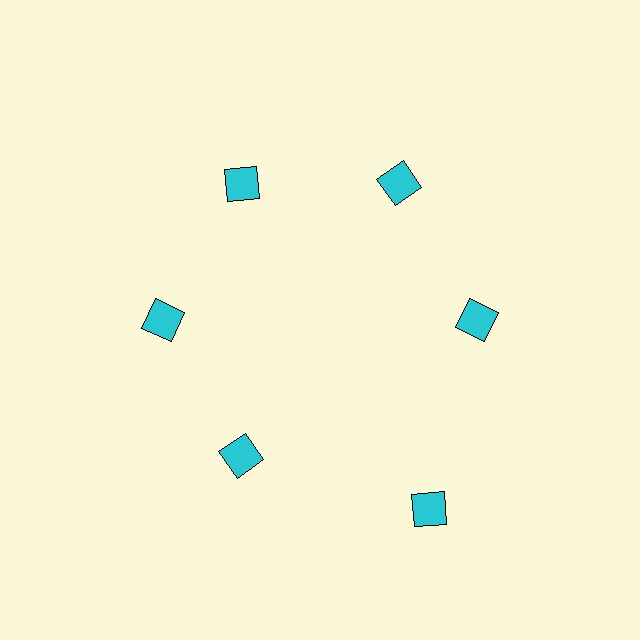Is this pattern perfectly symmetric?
No. The 6 cyan diamonds are arranged in a ring, but one element near the 5 o'clock position is pushed outward from the center, breaking the 6-fold rotational symmetry.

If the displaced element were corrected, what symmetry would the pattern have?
It would have 6-fold rotational symmetry — the pattern would map onto itself every 60 degrees.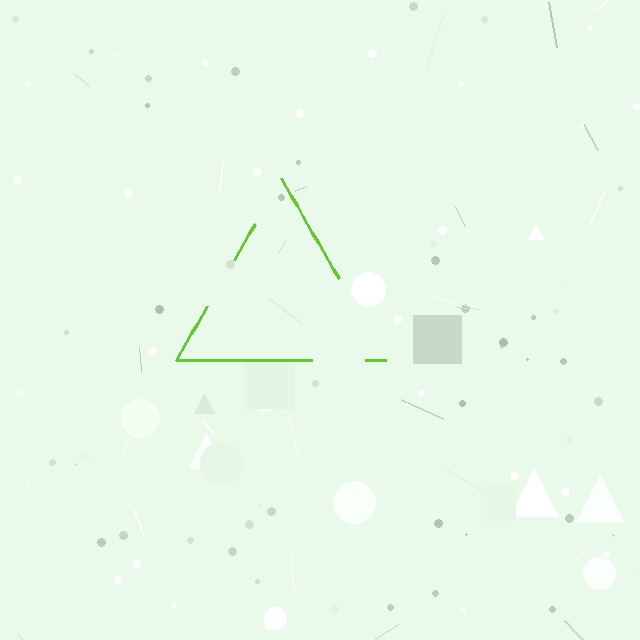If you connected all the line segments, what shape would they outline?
They would outline a triangle.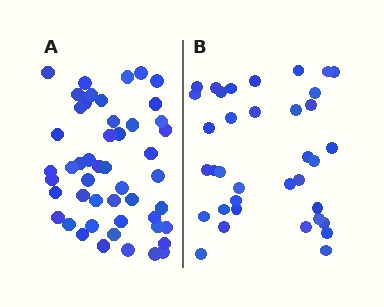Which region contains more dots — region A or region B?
Region A (the left region) has more dots.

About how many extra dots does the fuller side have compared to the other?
Region A has approximately 15 more dots than region B.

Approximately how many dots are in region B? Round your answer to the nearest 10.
About 40 dots. (The exact count is 36, which rounds to 40.)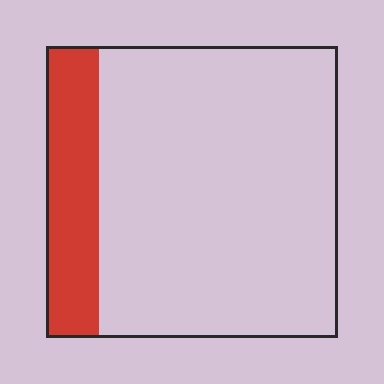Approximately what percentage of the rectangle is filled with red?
Approximately 20%.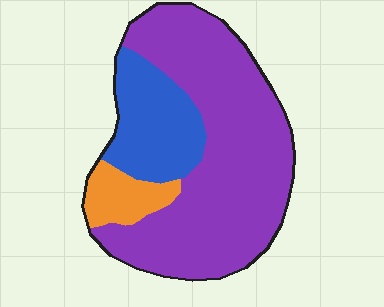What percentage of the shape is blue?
Blue covers around 20% of the shape.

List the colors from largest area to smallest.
From largest to smallest: purple, blue, orange.